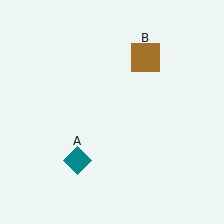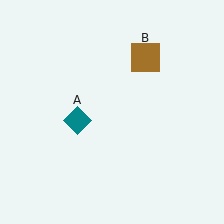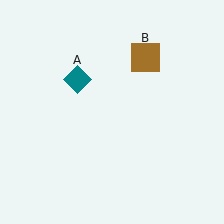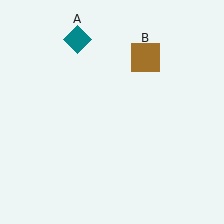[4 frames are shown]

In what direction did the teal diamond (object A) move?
The teal diamond (object A) moved up.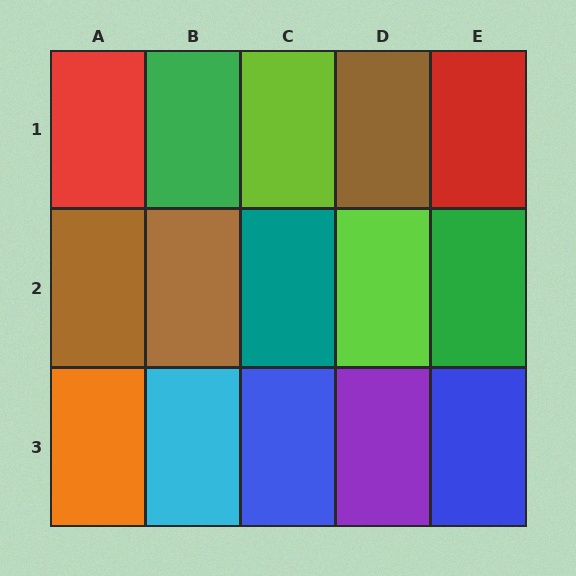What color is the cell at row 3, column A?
Orange.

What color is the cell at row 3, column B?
Cyan.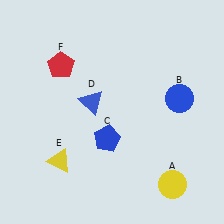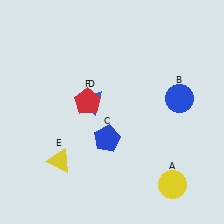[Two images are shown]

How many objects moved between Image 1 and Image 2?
1 object moved between the two images.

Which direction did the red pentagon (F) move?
The red pentagon (F) moved down.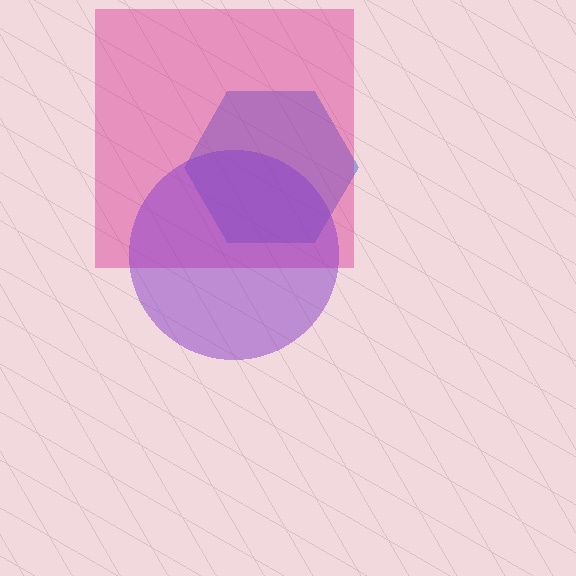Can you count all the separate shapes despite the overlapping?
Yes, there are 3 separate shapes.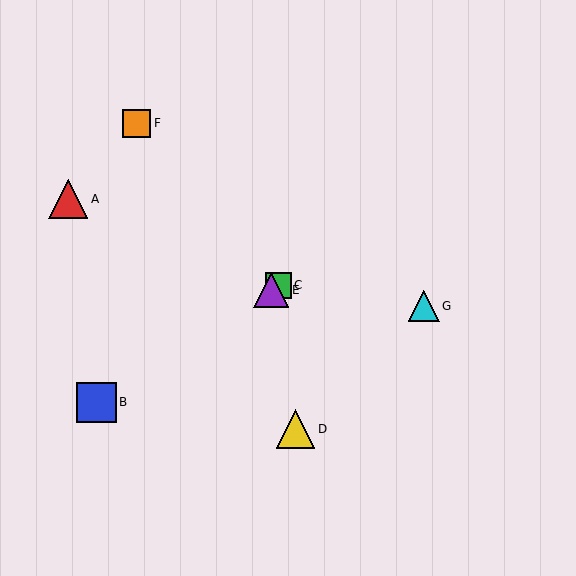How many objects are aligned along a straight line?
3 objects (B, C, E) are aligned along a straight line.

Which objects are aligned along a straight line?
Objects B, C, E are aligned along a straight line.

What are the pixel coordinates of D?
Object D is at (296, 429).